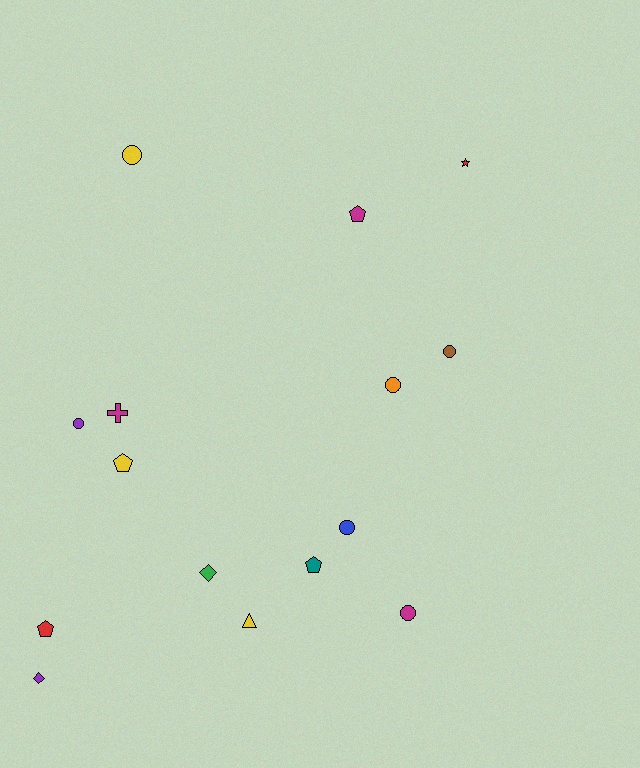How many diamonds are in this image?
There are 2 diamonds.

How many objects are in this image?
There are 15 objects.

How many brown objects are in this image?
There is 1 brown object.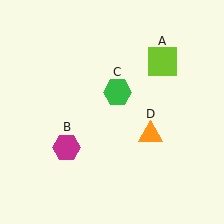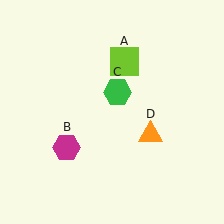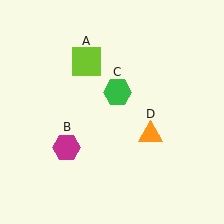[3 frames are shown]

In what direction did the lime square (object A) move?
The lime square (object A) moved left.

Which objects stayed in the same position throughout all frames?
Magenta hexagon (object B) and green hexagon (object C) and orange triangle (object D) remained stationary.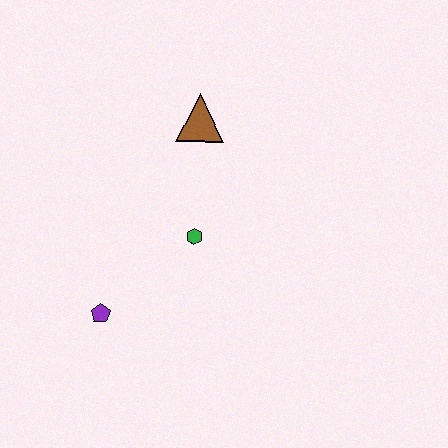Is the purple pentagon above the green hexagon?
No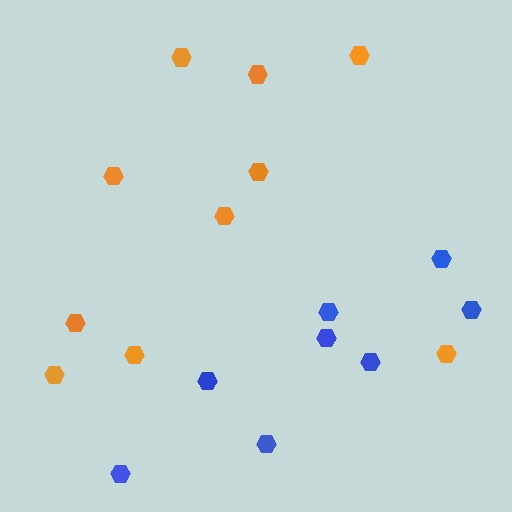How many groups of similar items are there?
There are 2 groups: one group of blue hexagons (8) and one group of orange hexagons (10).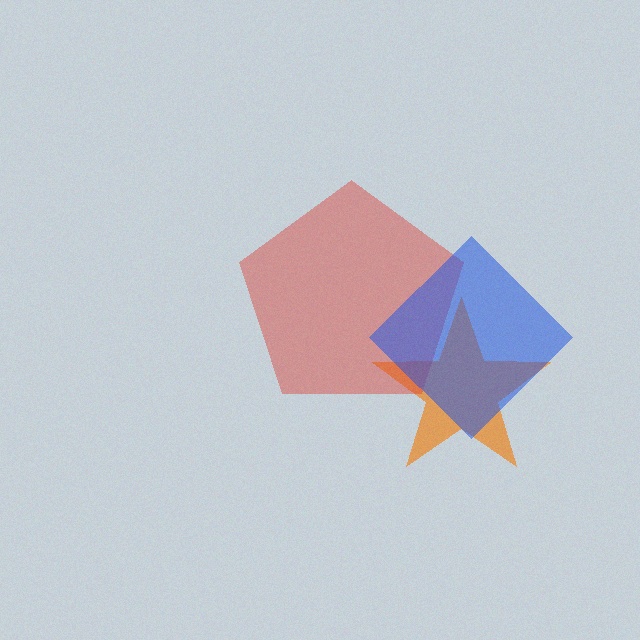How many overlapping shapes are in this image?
There are 3 overlapping shapes in the image.